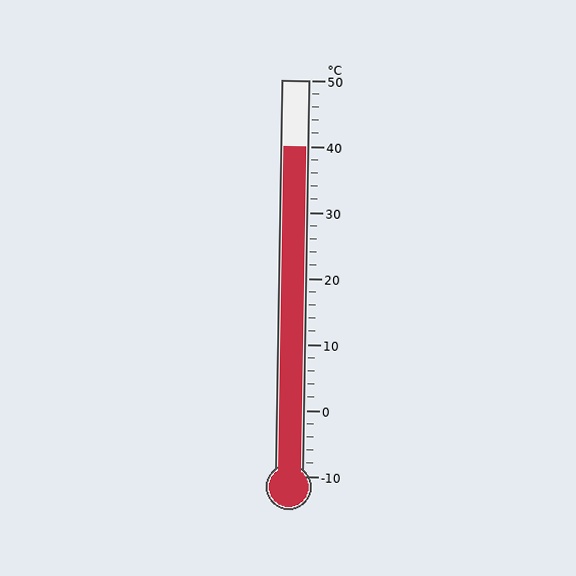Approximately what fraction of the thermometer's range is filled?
The thermometer is filled to approximately 85% of its range.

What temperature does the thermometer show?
The thermometer shows approximately 40°C.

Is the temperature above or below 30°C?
The temperature is above 30°C.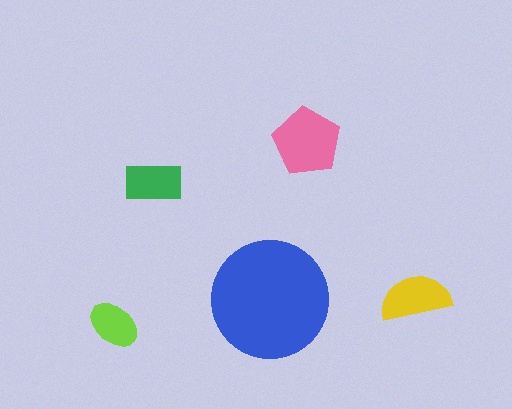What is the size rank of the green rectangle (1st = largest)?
4th.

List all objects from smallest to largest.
The lime ellipse, the green rectangle, the yellow semicircle, the pink pentagon, the blue circle.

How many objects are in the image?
There are 5 objects in the image.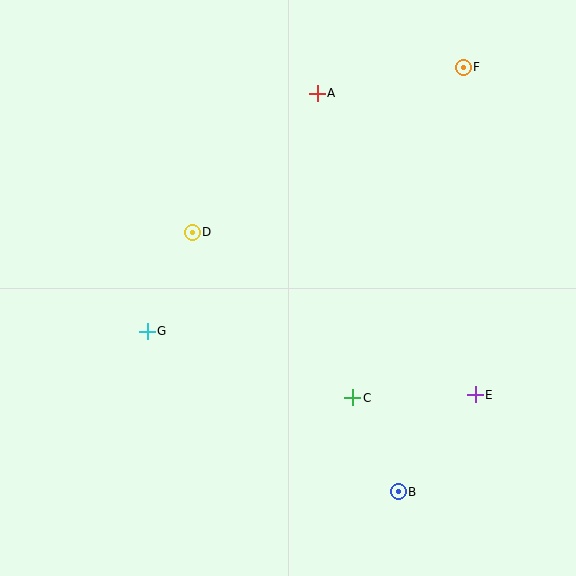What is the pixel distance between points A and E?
The distance between A and E is 340 pixels.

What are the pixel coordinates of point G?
Point G is at (147, 331).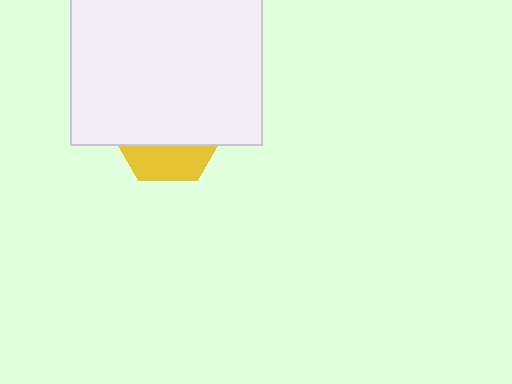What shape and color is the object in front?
The object in front is a white square.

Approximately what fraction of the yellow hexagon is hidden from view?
Roughly 69% of the yellow hexagon is hidden behind the white square.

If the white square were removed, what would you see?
You would see the complete yellow hexagon.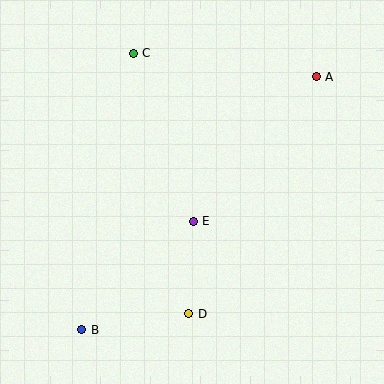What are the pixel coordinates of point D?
Point D is at (189, 314).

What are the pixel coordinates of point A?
Point A is at (316, 77).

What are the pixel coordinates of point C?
Point C is at (133, 53).